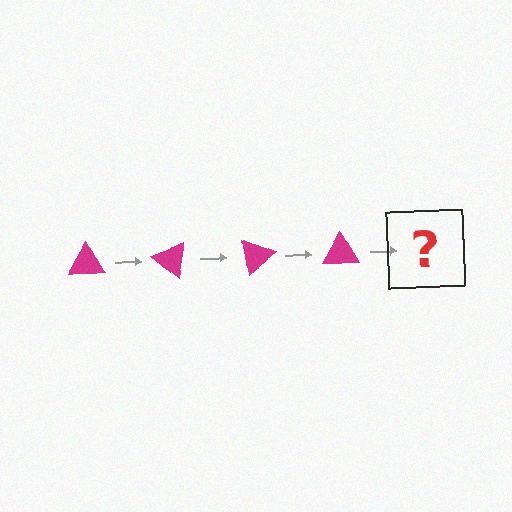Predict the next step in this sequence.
The next step is a magenta triangle rotated 160 degrees.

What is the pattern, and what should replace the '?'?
The pattern is that the triangle rotates 40 degrees each step. The '?' should be a magenta triangle rotated 160 degrees.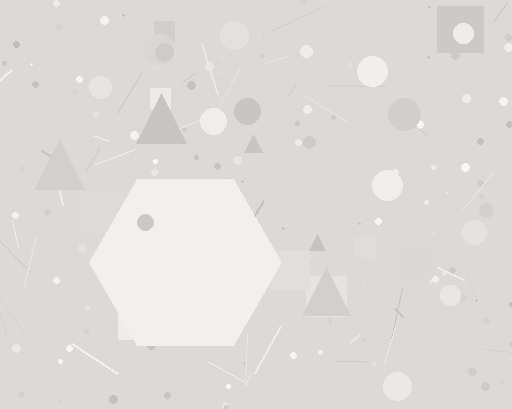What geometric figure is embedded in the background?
A hexagon is embedded in the background.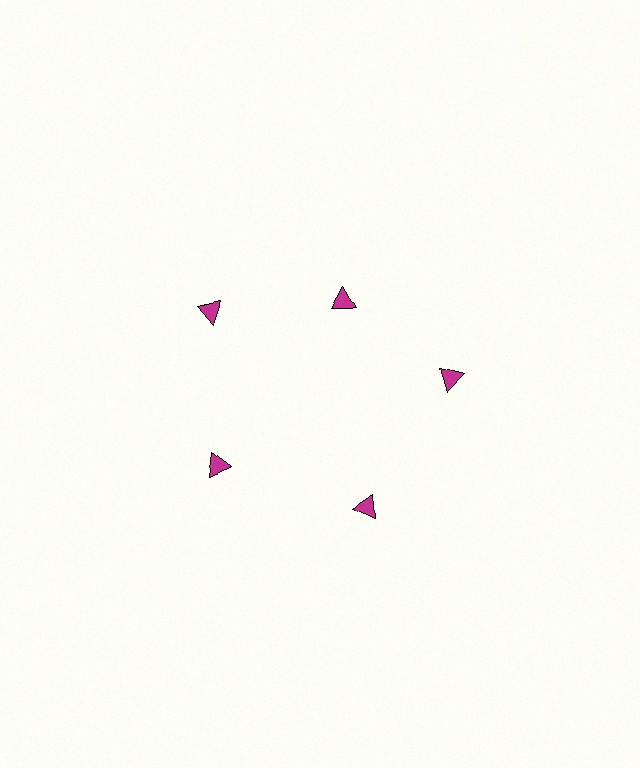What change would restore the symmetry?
The symmetry would be restored by moving it outward, back onto the ring so that all 5 triangles sit at equal angles and equal distance from the center.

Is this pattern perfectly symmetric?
No. The 5 magenta triangles are arranged in a ring, but one element near the 1 o'clock position is pulled inward toward the center, breaking the 5-fold rotational symmetry.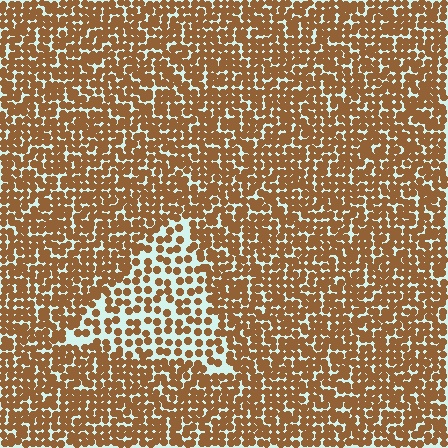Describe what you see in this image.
The image contains small brown elements arranged at two different densities. A triangle-shaped region is visible where the elements are less densely packed than the surrounding area.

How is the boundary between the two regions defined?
The boundary is defined by a change in element density (approximately 1.9x ratio). All elements are the same color, size, and shape.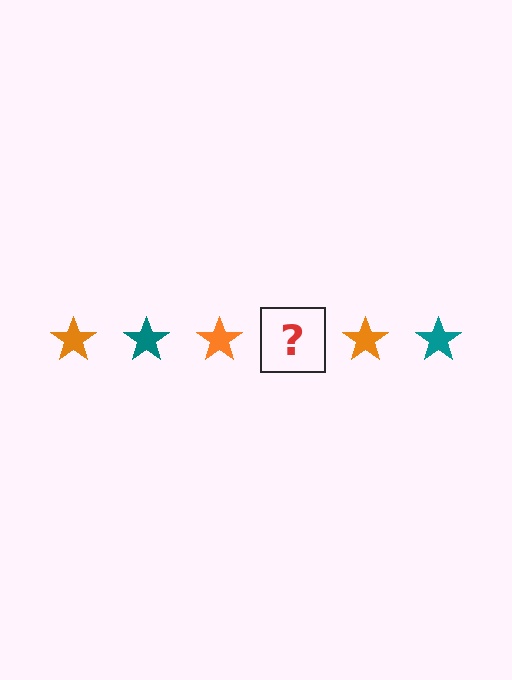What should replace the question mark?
The question mark should be replaced with a teal star.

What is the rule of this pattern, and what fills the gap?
The rule is that the pattern cycles through orange, teal stars. The gap should be filled with a teal star.